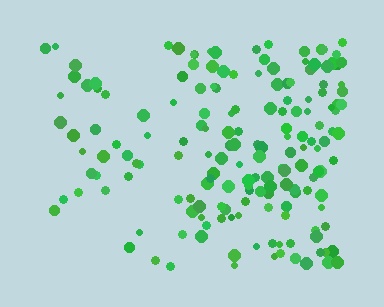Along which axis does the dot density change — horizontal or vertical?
Horizontal.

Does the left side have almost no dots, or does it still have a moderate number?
Still a moderate number, just noticeably fewer than the right.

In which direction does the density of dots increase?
From left to right, with the right side densest.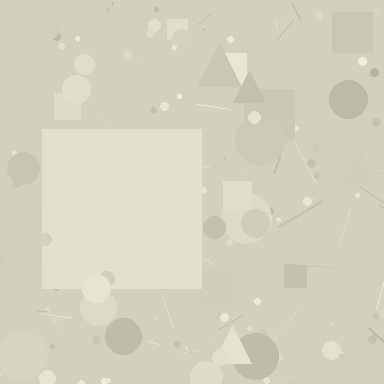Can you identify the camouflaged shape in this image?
The camouflaged shape is a square.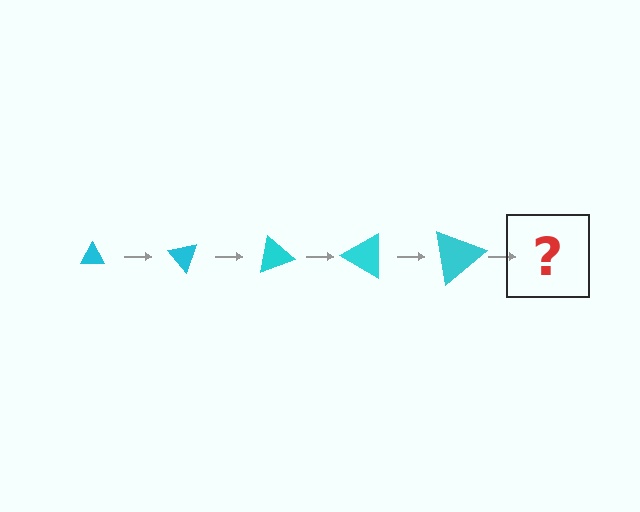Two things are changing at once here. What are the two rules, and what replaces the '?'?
The two rules are that the triangle grows larger each step and it rotates 50 degrees each step. The '?' should be a triangle, larger than the previous one and rotated 250 degrees from the start.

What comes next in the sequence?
The next element should be a triangle, larger than the previous one and rotated 250 degrees from the start.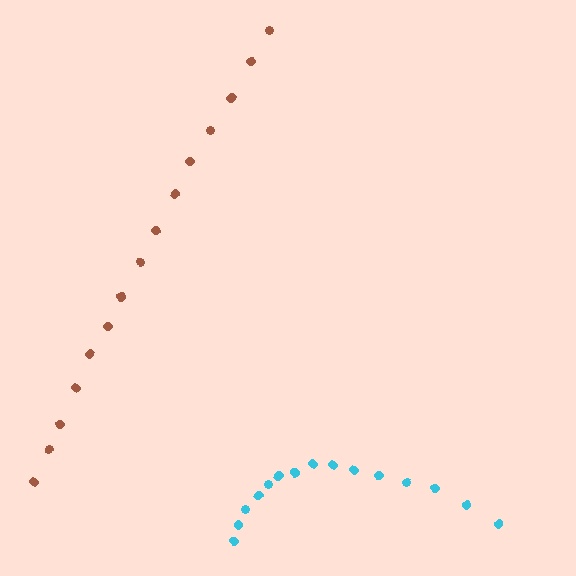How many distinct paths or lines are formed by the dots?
There are 2 distinct paths.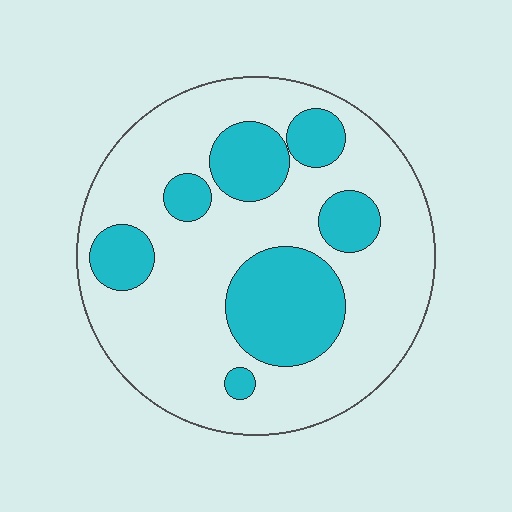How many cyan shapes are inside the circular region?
7.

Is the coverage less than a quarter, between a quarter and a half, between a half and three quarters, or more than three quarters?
Between a quarter and a half.